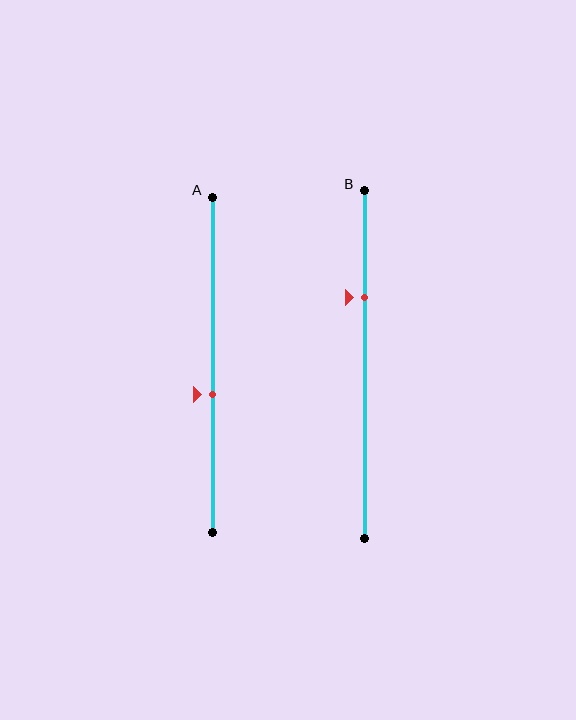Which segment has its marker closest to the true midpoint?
Segment A has its marker closest to the true midpoint.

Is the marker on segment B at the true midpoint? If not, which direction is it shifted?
No, the marker on segment B is shifted upward by about 19% of the segment length.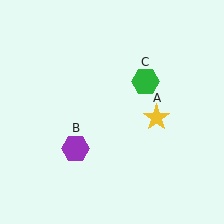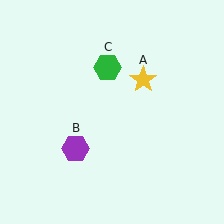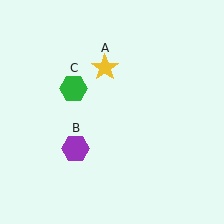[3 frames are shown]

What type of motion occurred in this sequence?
The yellow star (object A), green hexagon (object C) rotated counterclockwise around the center of the scene.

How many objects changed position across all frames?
2 objects changed position: yellow star (object A), green hexagon (object C).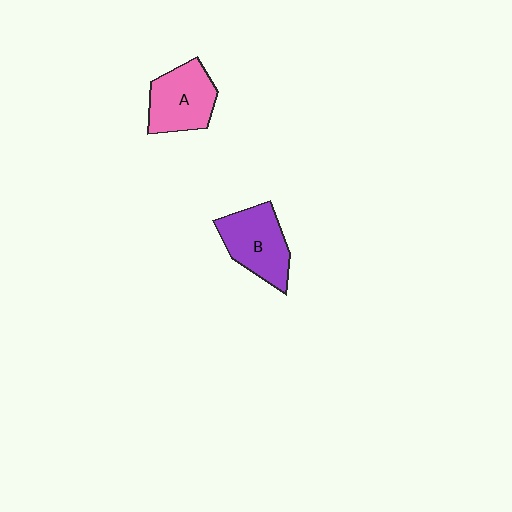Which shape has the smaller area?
Shape A (pink).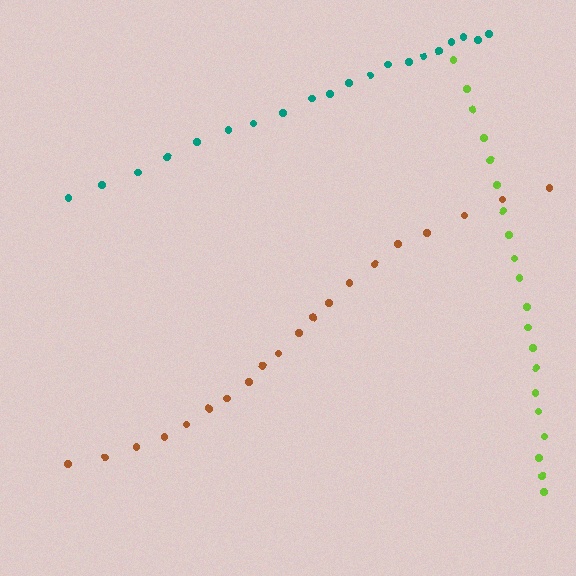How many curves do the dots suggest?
There are 3 distinct paths.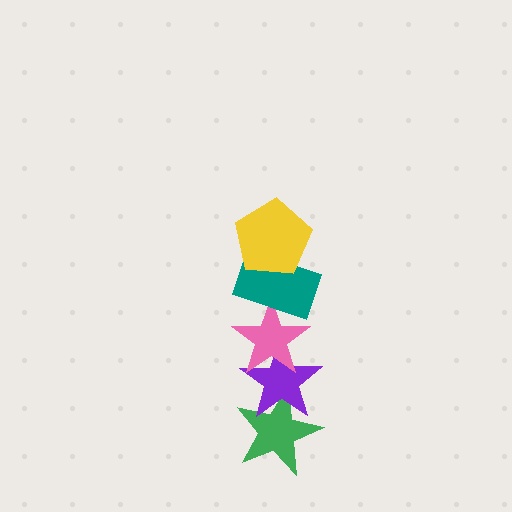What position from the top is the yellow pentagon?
The yellow pentagon is 1st from the top.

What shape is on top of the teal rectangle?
The yellow pentagon is on top of the teal rectangle.